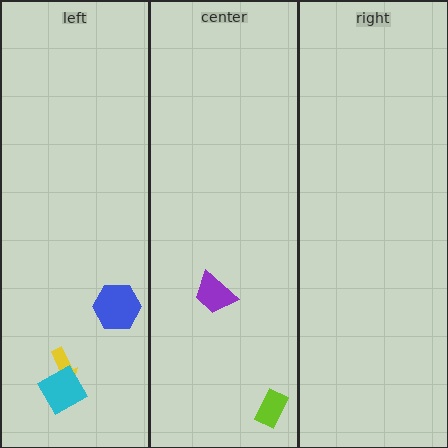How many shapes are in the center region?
2.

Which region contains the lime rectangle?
The center region.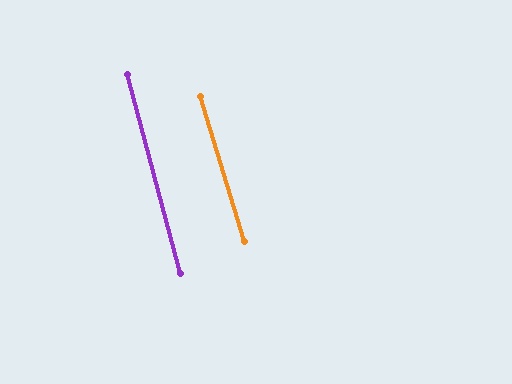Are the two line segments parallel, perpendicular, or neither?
Parallel — their directions differ by only 1.6°.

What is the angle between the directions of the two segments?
Approximately 2 degrees.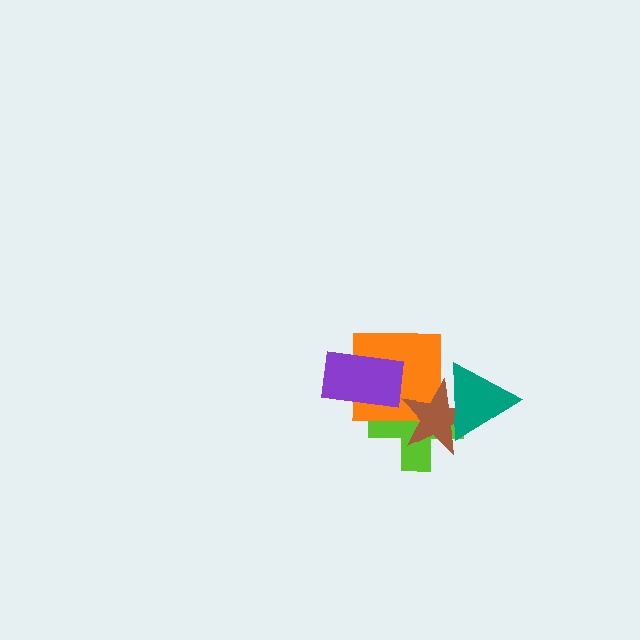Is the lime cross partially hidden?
Yes, it is partially covered by another shape.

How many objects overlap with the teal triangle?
2 objects overlap with the teal triangle.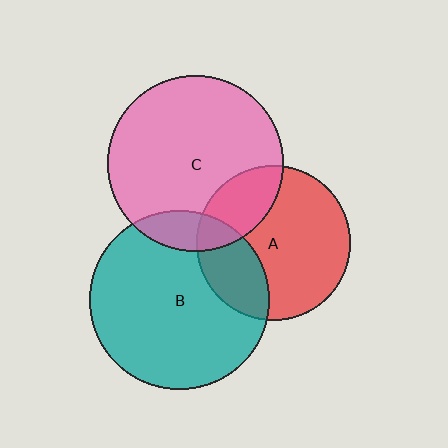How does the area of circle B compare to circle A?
Approximately 1.3 times.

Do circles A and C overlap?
Yes.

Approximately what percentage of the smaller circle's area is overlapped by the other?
Approximately 25%.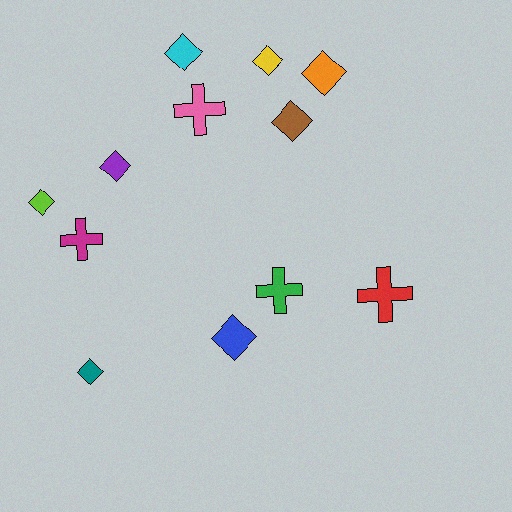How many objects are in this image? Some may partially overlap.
There are 12 objects.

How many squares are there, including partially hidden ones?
There are no squares.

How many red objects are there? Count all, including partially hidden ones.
There is 1 red object.